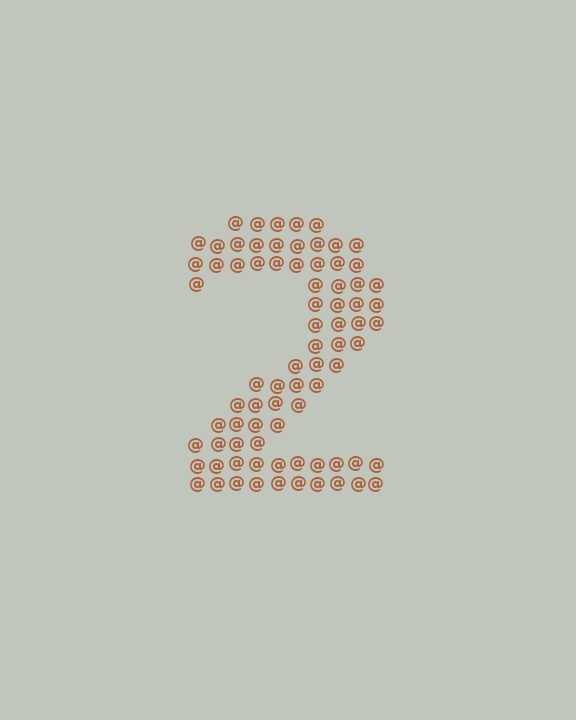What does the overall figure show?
The overall figure shows the digit 2.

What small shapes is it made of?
It is made of small at signs.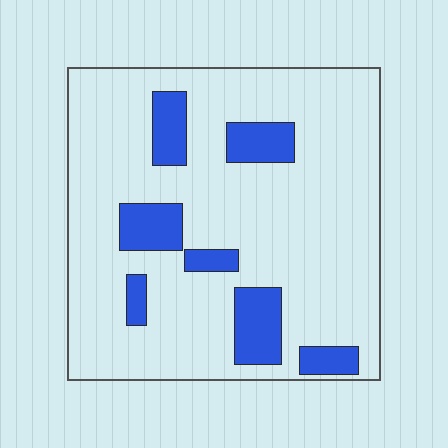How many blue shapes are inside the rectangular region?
7.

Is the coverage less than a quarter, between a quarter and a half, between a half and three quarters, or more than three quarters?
Less than a quarter.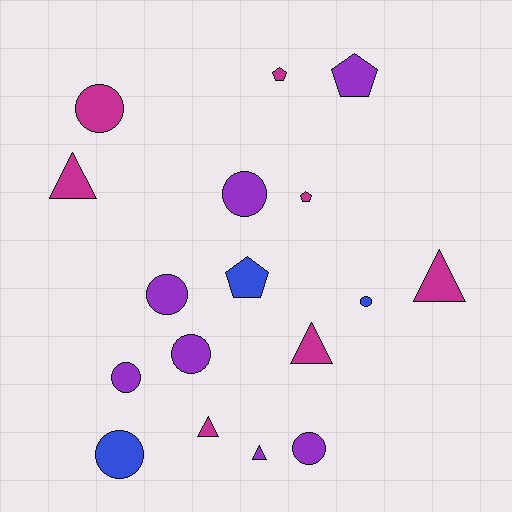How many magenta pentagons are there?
There are 2 magenta pentagons.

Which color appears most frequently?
Purple, with 7 objects.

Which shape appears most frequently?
Circle, with 8 objects.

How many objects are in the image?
There are 17 objects.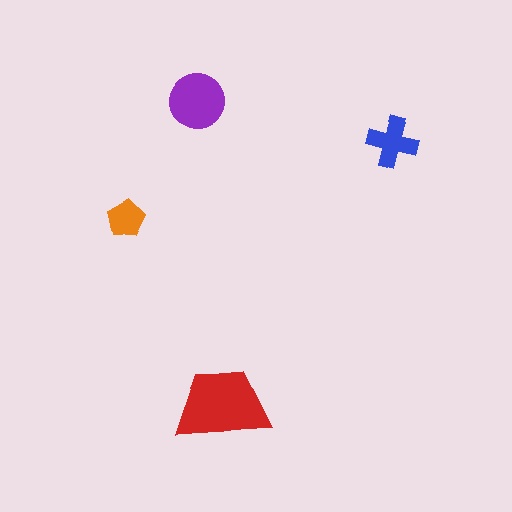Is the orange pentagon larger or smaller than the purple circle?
Smaller.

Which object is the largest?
The red trapezoid.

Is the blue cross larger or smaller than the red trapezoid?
Smaller.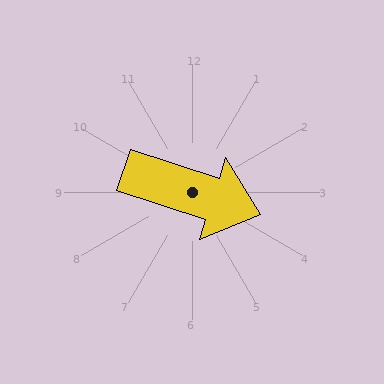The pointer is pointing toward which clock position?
Roughly 4 o'clock.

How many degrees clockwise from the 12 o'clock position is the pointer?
Approximately 108 degrees.